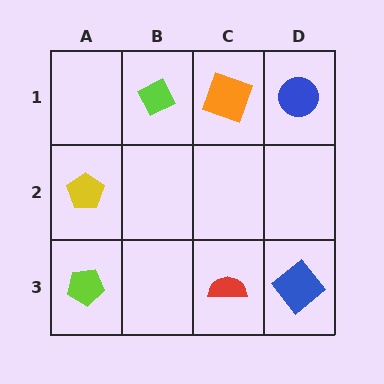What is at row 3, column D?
A blue diamond.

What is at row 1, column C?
An orange square.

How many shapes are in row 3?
3 shapes.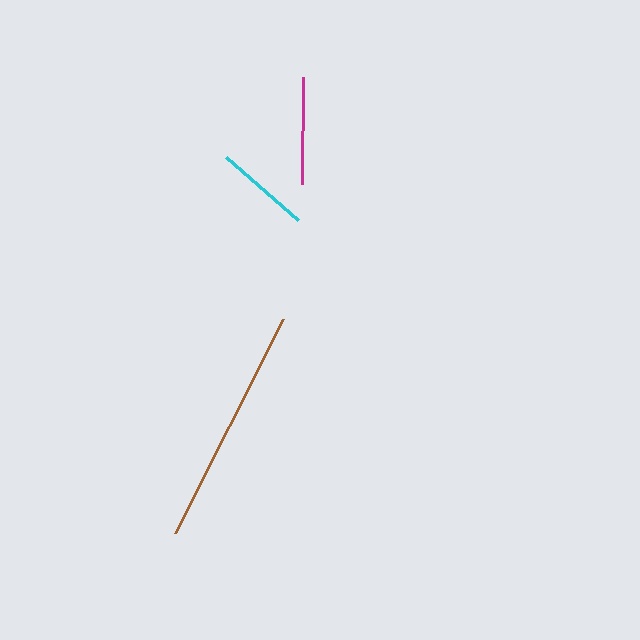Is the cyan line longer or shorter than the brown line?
The brown line is longer than the cyan line.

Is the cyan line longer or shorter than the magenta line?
The magenta line is longer than the cyan line.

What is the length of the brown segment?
The brown segment is approximately 240 pixels long.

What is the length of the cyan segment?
The cyan segment is approximately 96 pixels long.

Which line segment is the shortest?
The cyan line is the shortest at approximately 96 pixels.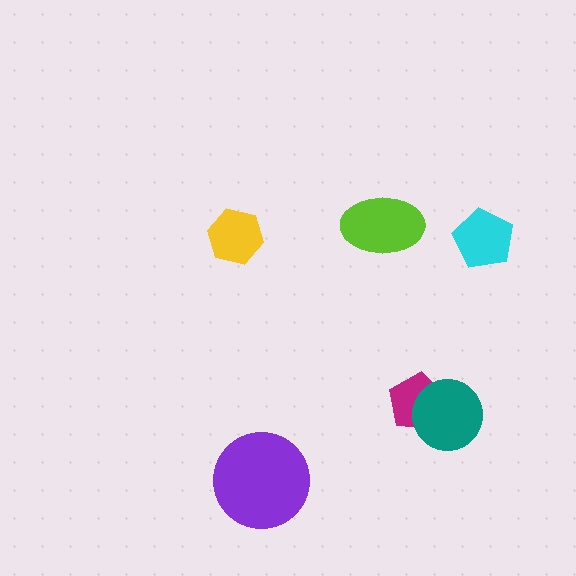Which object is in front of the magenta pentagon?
The teal circle is in front of the magenta pentagon.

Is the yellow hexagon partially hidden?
No, no other shape covers it.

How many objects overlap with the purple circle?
0 objects overlap with the purple circle.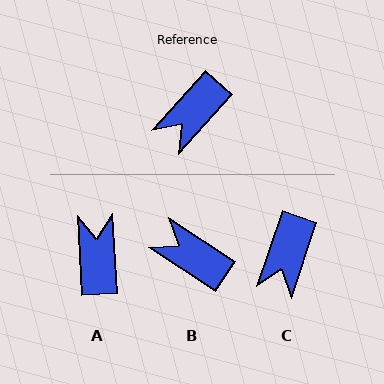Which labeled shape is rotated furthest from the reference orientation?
A, about 135 degrees away.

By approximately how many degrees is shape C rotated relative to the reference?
Approximately 23 degrees counter-clockwise.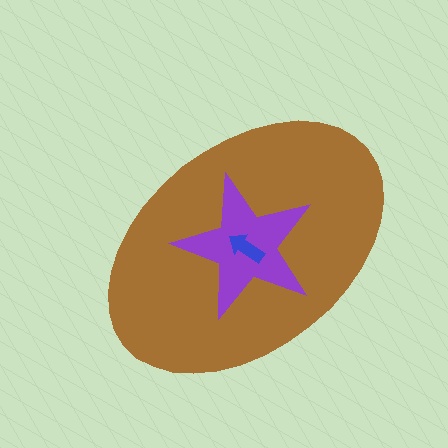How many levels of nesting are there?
3.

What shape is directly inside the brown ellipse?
The purple star.